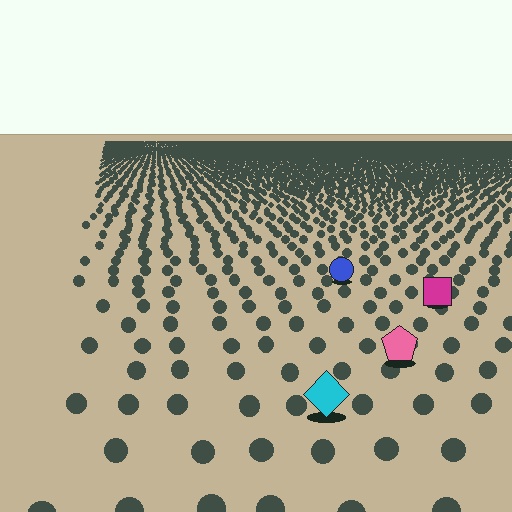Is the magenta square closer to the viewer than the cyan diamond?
No. The cyan diamond is closer — you can tell from the texture gradient: the ground texture is coarser near it.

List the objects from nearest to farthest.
From nearest to farthest: the cyan diamond, the pink pentagon, the magenta square, the blue circle.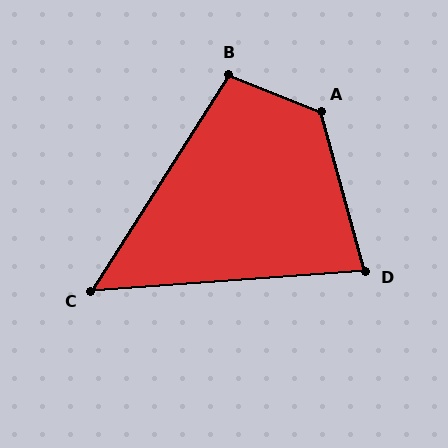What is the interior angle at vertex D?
Approximately 79 degrees (acute).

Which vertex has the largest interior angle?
A, at approximately 127 degrees.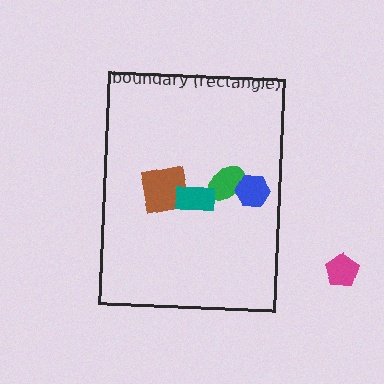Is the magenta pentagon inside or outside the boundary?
Outside.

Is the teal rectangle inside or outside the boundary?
Inside.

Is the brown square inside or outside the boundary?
Inside.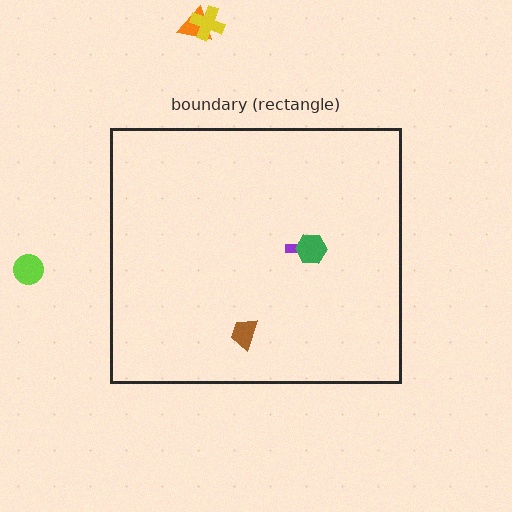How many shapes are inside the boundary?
3 inside, 3 outside.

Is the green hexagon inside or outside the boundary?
Inside.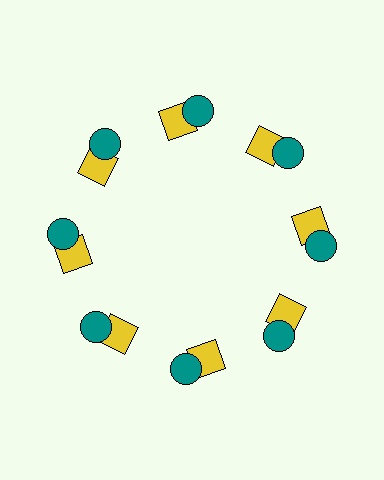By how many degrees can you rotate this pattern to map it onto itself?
The pattern maps onto itself every 45 degrees of rotation.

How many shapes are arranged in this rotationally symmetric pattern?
There are 16 shapes, arranged in 8 groups of 2.